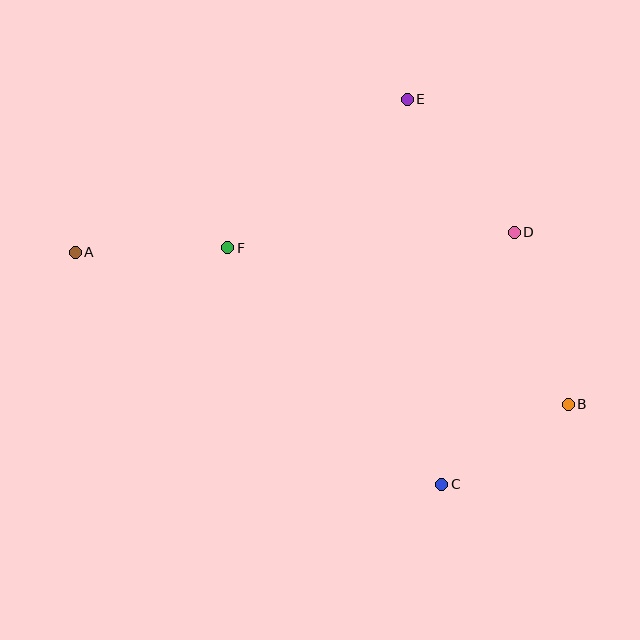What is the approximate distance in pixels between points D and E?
The distance between D and E is approximately 171 pixels.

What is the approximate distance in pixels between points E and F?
The distance between E and F is approximately 233 pixels.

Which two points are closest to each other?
Points B and C are closest to each other.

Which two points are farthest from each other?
Points A and B are farthest from each other.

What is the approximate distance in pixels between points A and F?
The distance between A and F is approximately 153 pixels.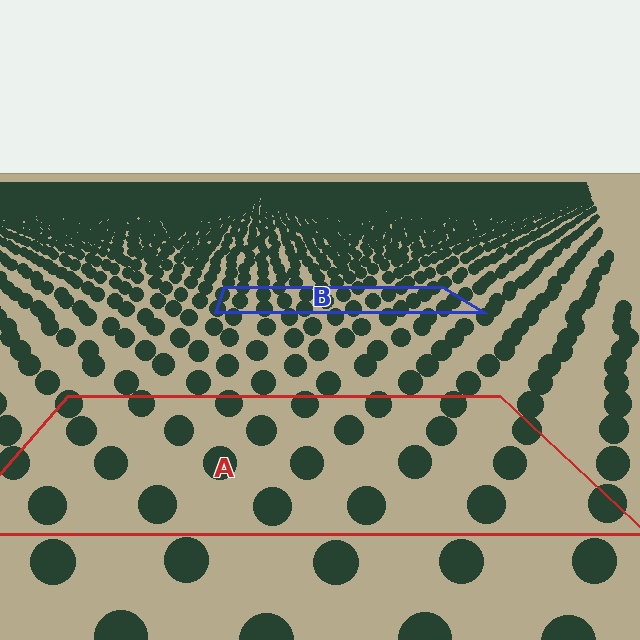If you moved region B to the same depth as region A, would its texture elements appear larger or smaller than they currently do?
They would appear larger. At a closer depth, the same texture elements are projected at a bigger on-screen size.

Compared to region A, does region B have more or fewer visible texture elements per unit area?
Region B has more texture elements per unit area — they are packed more densely because it is farther away.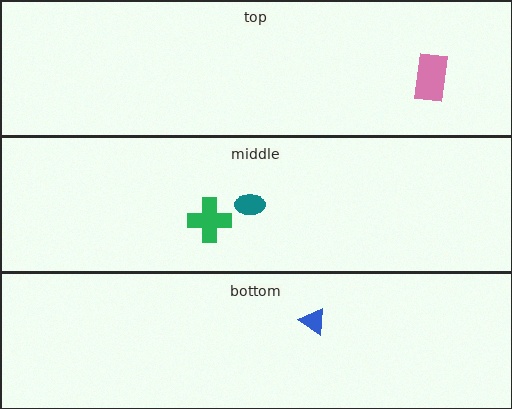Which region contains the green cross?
The middle region.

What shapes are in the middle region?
The green cross, the teal ellipse.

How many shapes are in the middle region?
2.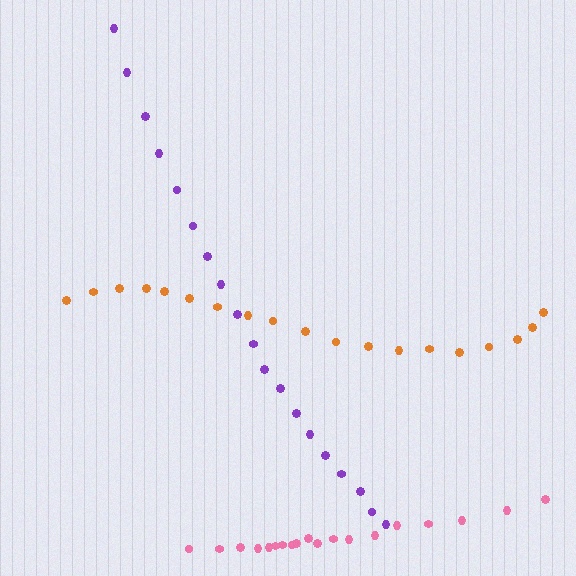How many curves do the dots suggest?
There are 3 distinct paths.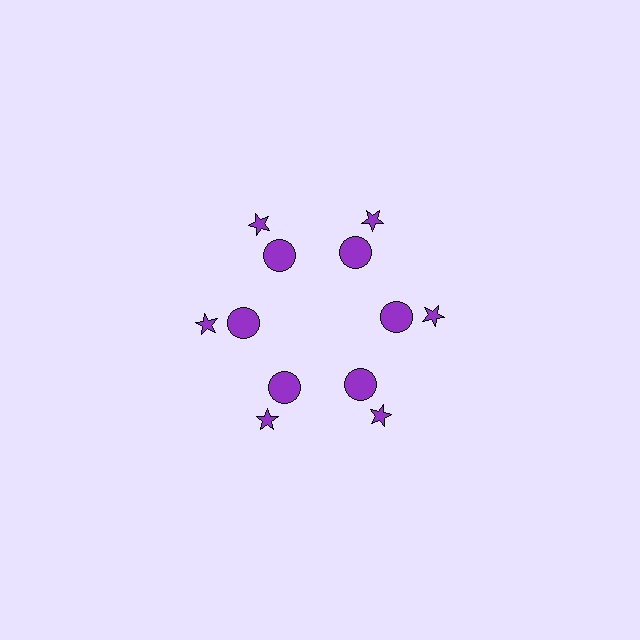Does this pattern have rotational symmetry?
Yes, this pattern has 6-fold rotational symmetry. It looks the same after rotating 60 degrees around the center.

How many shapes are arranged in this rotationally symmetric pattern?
There are 12 shapes, arranged in 6 groups of 2.